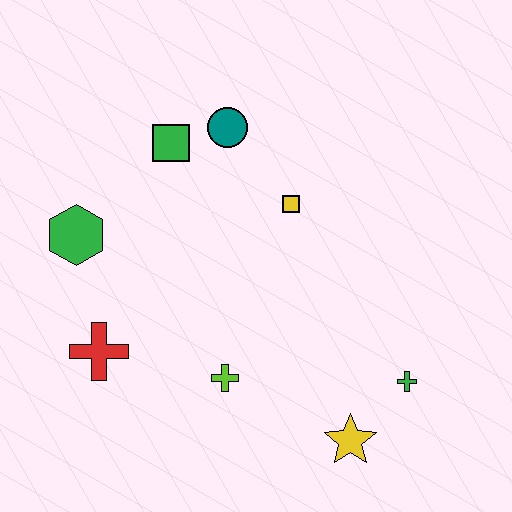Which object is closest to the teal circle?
The green square is closest to the teal circle.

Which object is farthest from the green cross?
The green hexagon is farthest from the green cross.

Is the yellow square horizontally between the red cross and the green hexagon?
No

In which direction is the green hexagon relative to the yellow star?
The green hexagon is to the left of the yellow star.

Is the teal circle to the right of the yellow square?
No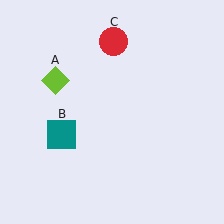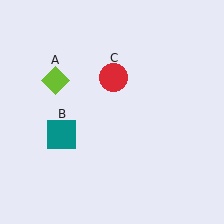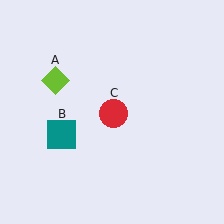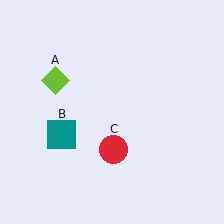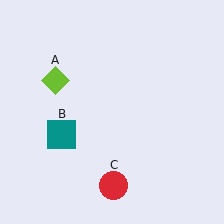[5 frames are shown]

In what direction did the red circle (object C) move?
The red circle (object C) moved down.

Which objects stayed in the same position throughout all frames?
Lime diamond (object A) and teal square (object B) remained stationary.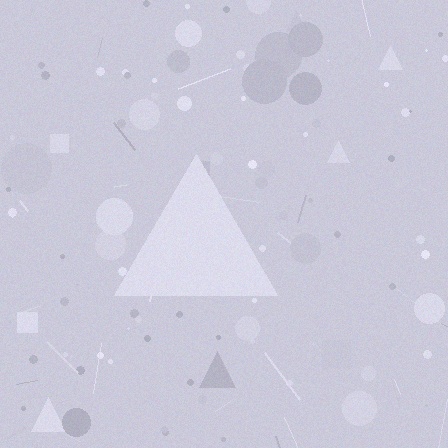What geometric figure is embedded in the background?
A triangle is embedded in the background.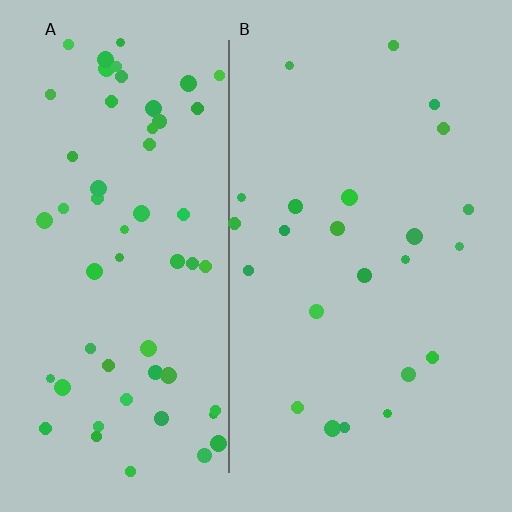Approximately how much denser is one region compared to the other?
Approximately 2.5× — region A over region B.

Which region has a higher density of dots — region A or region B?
A (the left).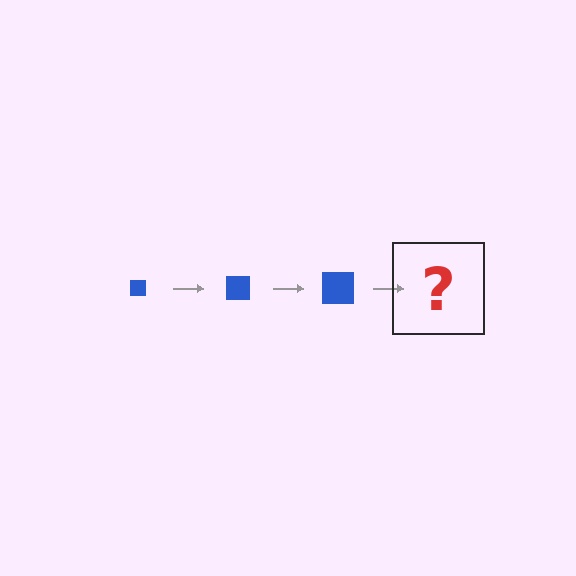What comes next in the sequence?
The next element should be a blue square, larger than the previous one.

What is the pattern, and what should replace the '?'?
The pattern is that the square gets progressively larger each step. The '?' should be a blue square, larger than the previous one.